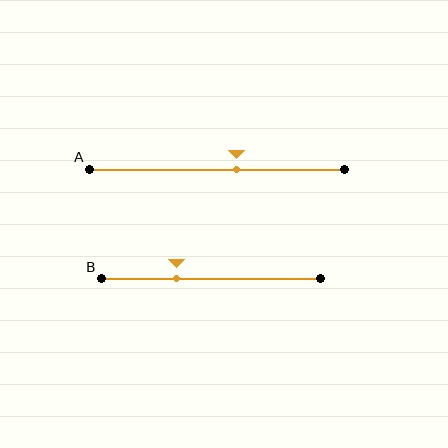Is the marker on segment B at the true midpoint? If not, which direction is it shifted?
No, the marker on segment B is shifted to the left by about 16% of the segment length.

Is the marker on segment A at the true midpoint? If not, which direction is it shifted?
No, the marker on segment A is shifted to the right by about 8% of the segment length.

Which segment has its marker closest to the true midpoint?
Segment A has its marker closest to the true midpoint.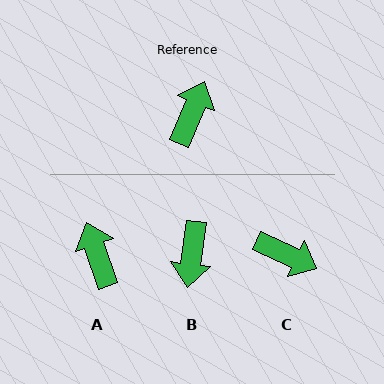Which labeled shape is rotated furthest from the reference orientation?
B, about 164 degrees away.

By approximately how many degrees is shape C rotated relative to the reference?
Approximately 92 degrees clockwise.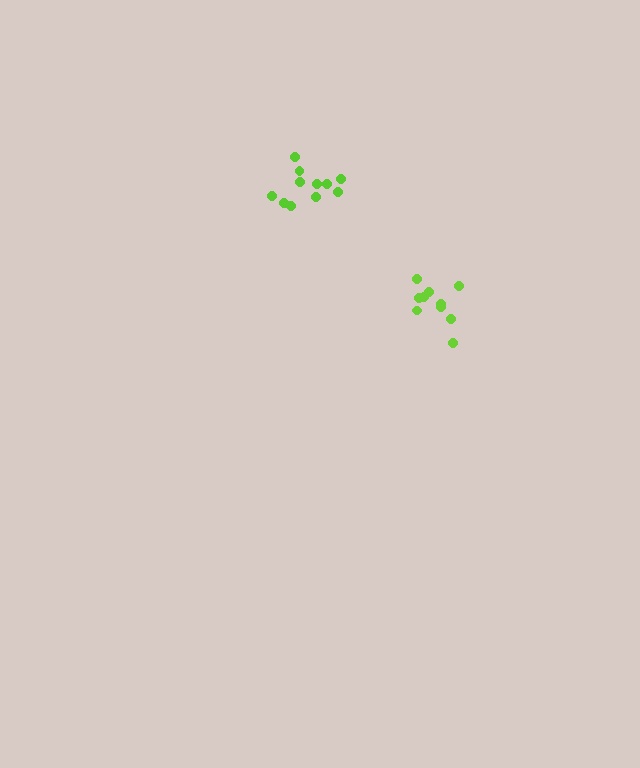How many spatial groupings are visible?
There are 2 spatial groupings.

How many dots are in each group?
Group 1: 10 dots, Group 2: 11 dots (21 total).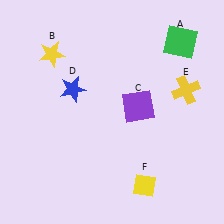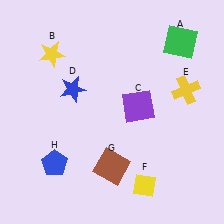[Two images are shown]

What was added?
A brown square (G), a blue pentagon (H) were added in Image 2.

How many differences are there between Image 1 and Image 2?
There are 2 differences between the two images.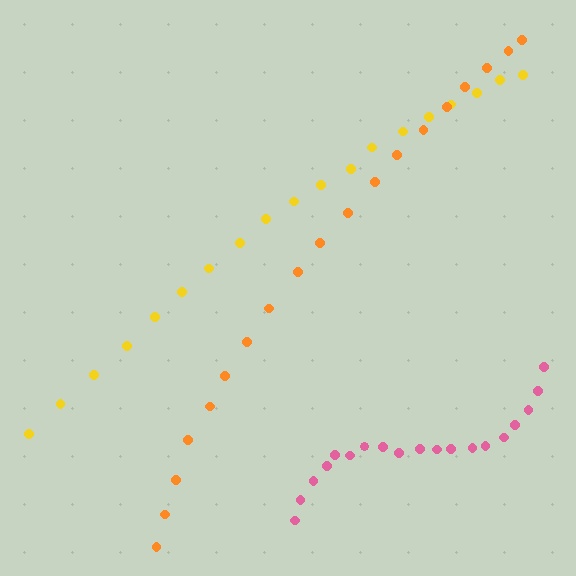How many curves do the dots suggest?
There are 3 distinct paths.